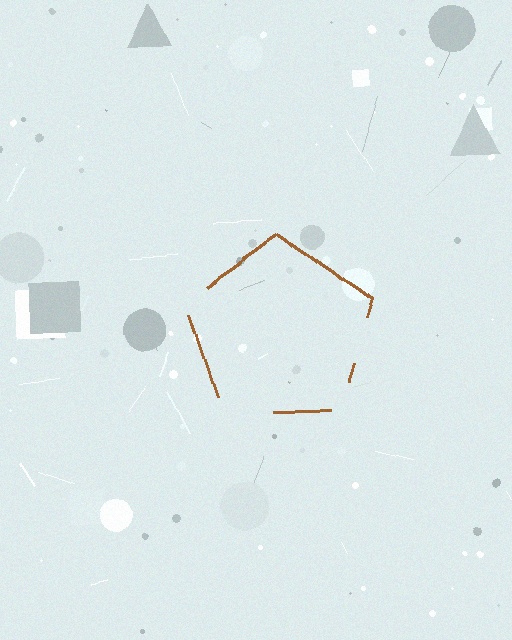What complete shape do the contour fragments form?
The contour fragments form a pentagon.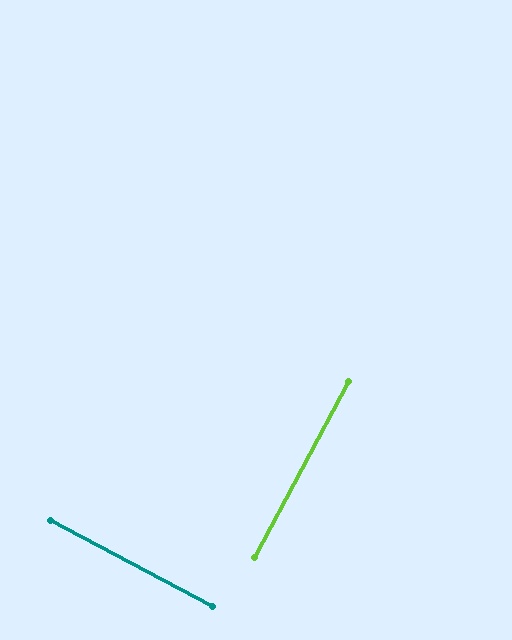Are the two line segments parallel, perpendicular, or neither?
Perpendicular — they meet at approximately 90°.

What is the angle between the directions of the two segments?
Approximately 90 degrees.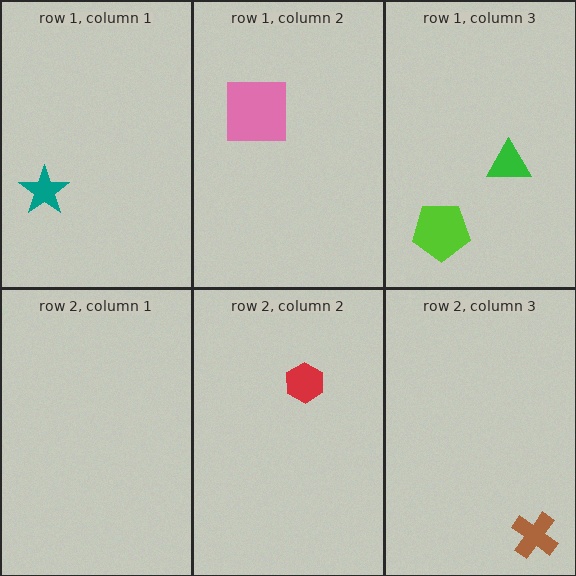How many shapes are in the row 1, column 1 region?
1.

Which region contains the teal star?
The row 1, column 1 region.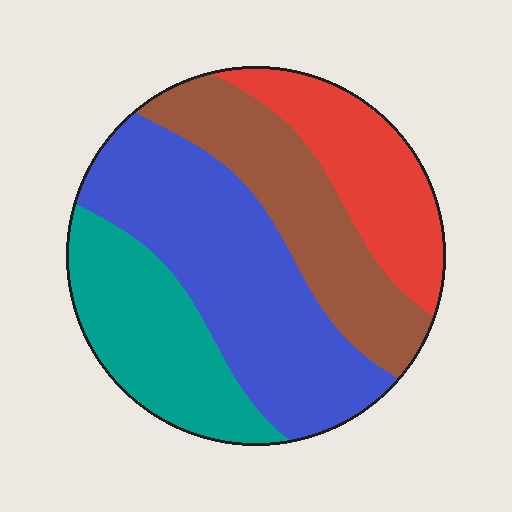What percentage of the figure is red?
Red covers 19% of the figure.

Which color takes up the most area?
Blue, at roughly 35%.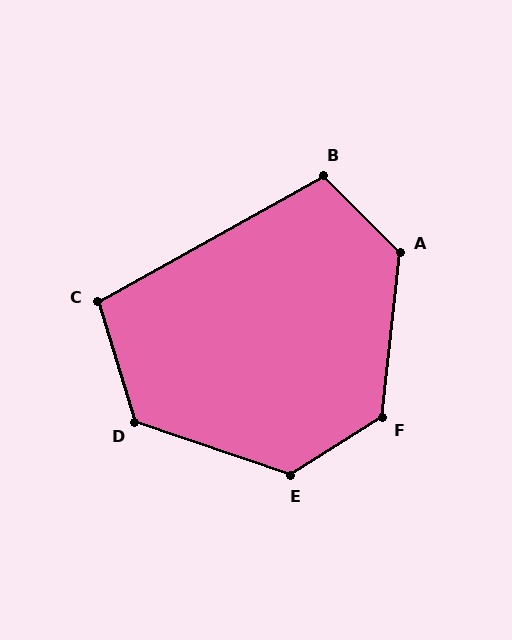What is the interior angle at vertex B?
Approximately 106 degrees (obtuse).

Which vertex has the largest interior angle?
E, at approximately 129 degrees.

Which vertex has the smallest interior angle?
C, at approximately 102 degrees.